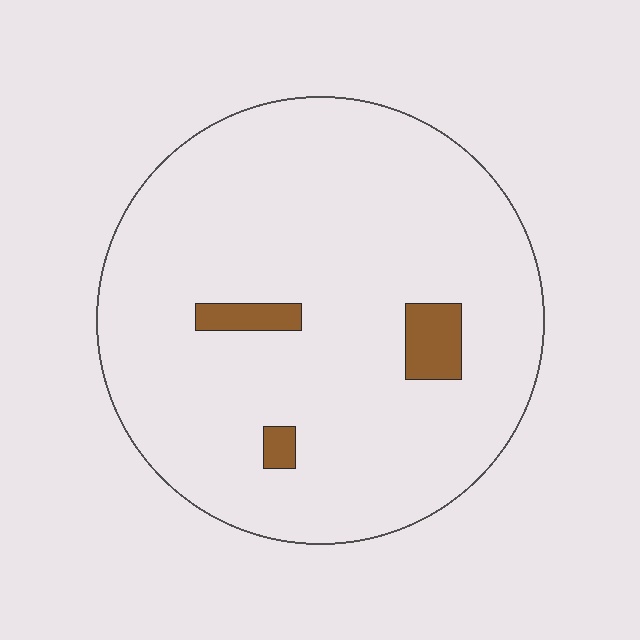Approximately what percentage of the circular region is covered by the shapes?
Approximately 5%.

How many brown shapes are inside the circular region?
3.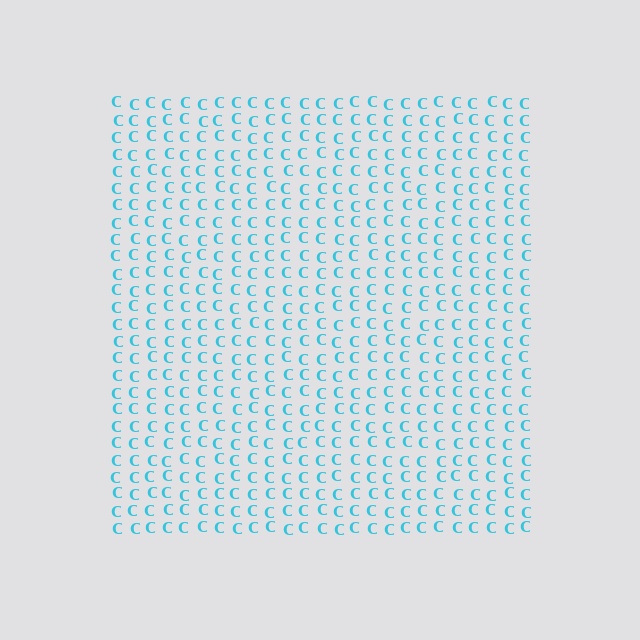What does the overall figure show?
The overall figure shows a square.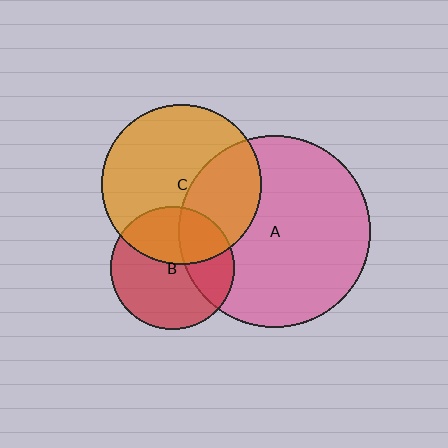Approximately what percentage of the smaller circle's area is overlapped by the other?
Approximately 35%.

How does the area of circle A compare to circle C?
Approximately 1.4 times.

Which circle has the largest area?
Circle A (pink).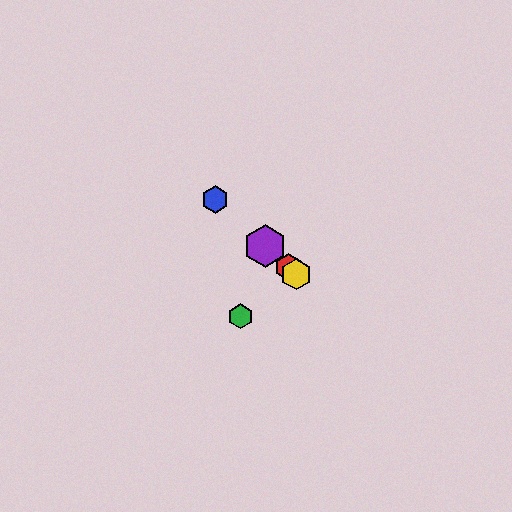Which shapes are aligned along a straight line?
The red hexagon, the blue hexagon, the yellow hexagon, the purple hexagon are aligned along a straight line.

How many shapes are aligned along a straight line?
4 shapes (the red hexagon, the blue hexagon, the yellow hexagon, the purple hexagon) are aligned along a straight line.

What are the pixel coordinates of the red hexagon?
The red hexagon is at (288, 267).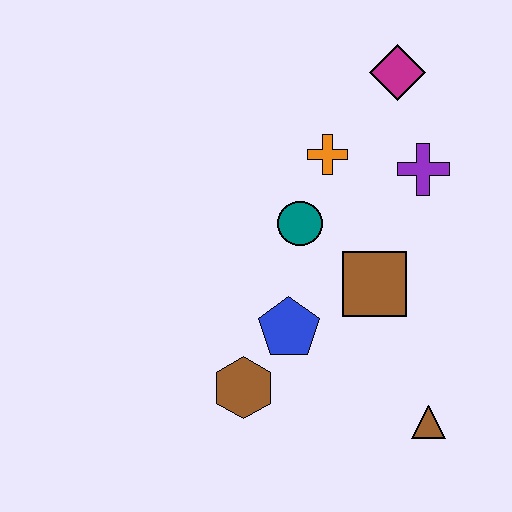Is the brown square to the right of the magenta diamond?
No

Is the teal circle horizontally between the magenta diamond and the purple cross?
No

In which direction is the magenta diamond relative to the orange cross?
The magenta diamond is above the orange cross.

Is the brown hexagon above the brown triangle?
Yes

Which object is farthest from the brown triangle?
The magenta diamond is farthest from the brown triangle.